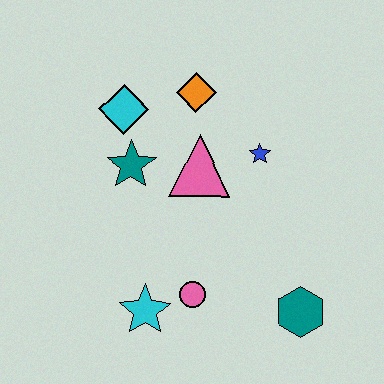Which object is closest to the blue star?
The pink triangle is closest to the blue star.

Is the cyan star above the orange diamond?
No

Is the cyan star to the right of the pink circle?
No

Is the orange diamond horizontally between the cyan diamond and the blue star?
Yes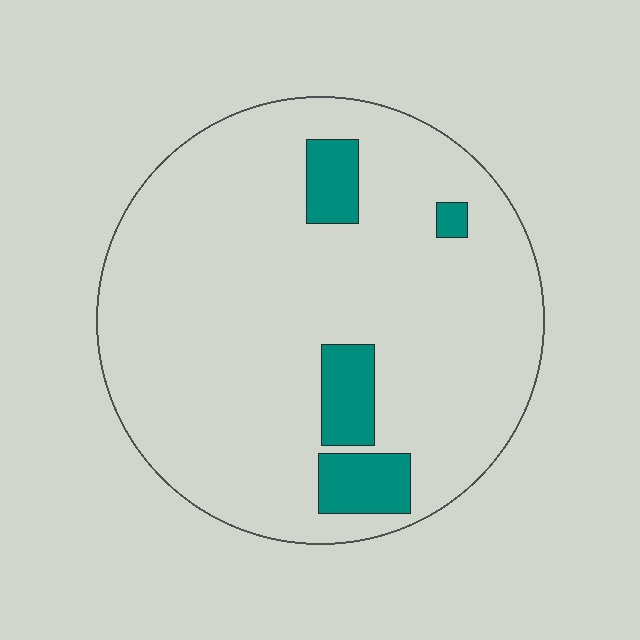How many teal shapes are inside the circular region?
4.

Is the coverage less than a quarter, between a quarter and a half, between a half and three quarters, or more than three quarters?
Less than a quarter.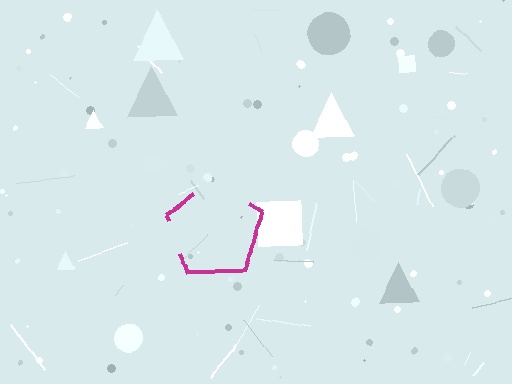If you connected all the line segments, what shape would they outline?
They would outline a pentagon.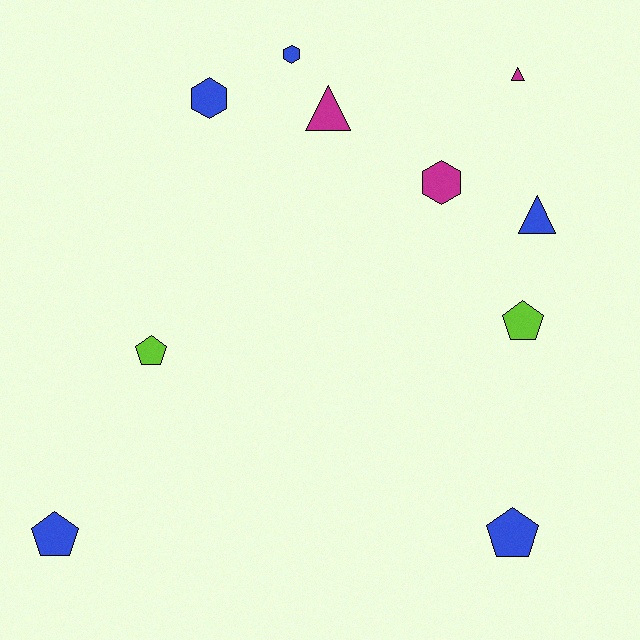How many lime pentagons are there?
There are 2 lime pentagons.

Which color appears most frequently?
Blue, with 5 objects.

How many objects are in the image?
There are 10 objects.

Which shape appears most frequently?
Pentagon, with 4 objects.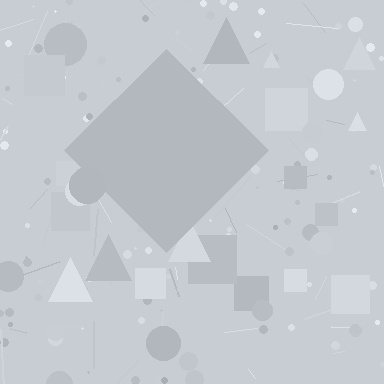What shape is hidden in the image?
A diamond is hidden in the image.